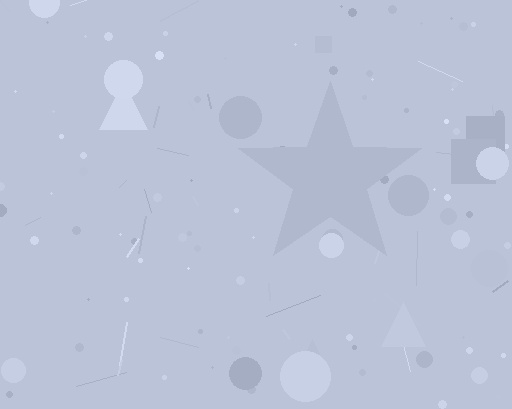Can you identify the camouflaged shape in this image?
The camouflaged shape is a star.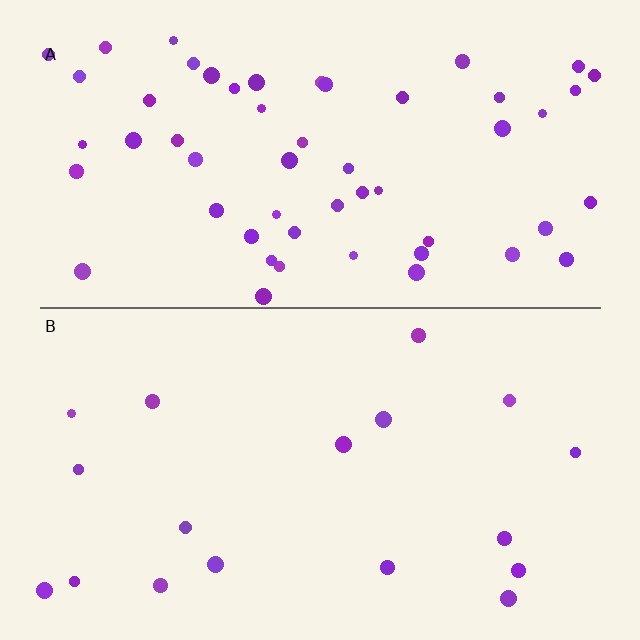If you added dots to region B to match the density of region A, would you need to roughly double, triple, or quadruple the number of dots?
Approximately triple.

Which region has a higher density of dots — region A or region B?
A (the top).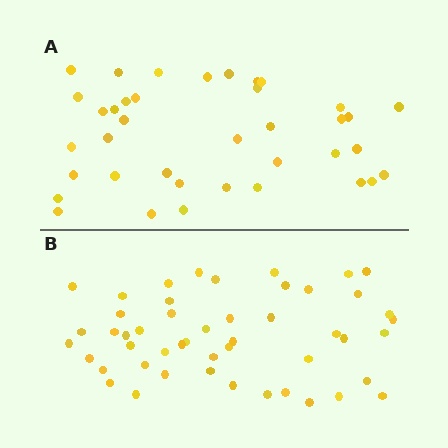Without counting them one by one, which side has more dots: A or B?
Region B (the bottom region) has more dots.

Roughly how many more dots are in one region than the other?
Region B has roughly 12 or so more dots than region A.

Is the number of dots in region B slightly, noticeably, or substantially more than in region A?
Region B has noticeably more, but not dramatically so. The ratio is roughly 1.3 to 1.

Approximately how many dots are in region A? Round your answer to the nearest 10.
About 40 dots. (The exact count is 38, which rounds to 40.)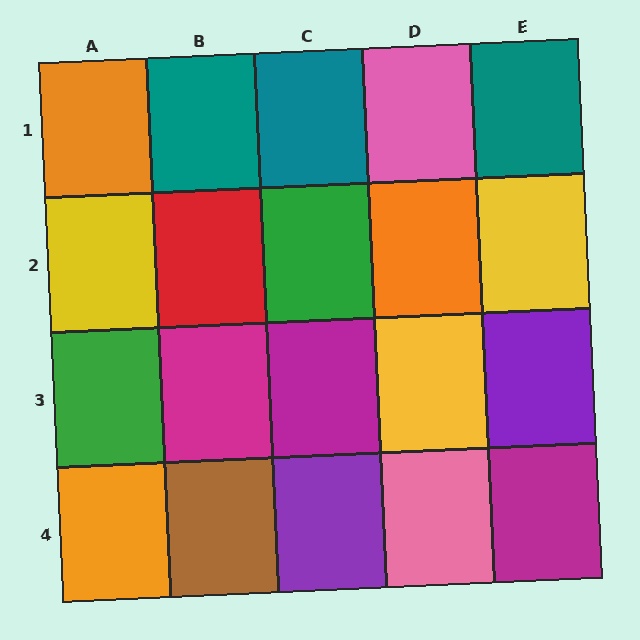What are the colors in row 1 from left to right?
Orange, teal, teal, pink, teal.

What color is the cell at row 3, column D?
Yellow.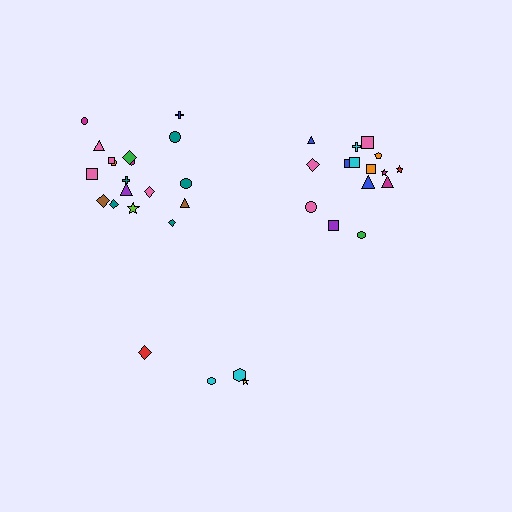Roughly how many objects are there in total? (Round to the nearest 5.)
Roughly 35 objects in total.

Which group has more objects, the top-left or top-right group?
The top-left group.